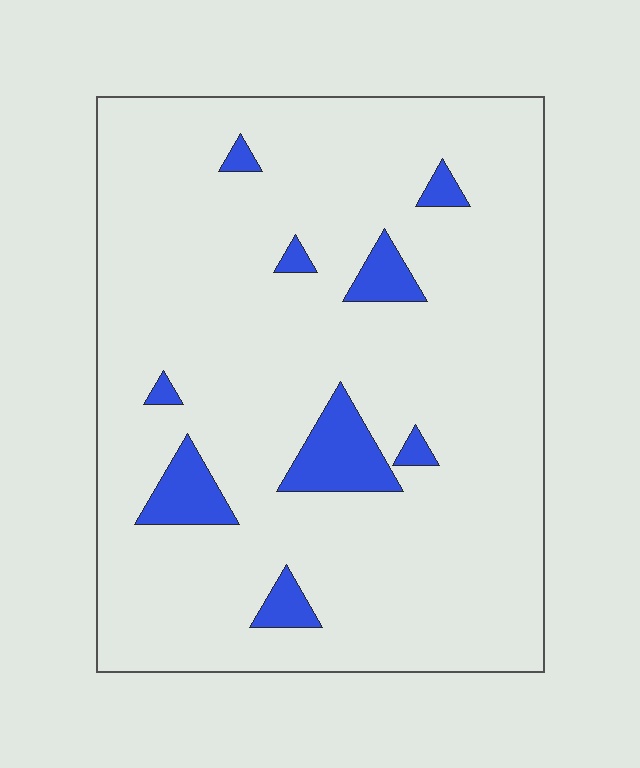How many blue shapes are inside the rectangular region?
9.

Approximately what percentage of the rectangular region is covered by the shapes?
Approximately 10%.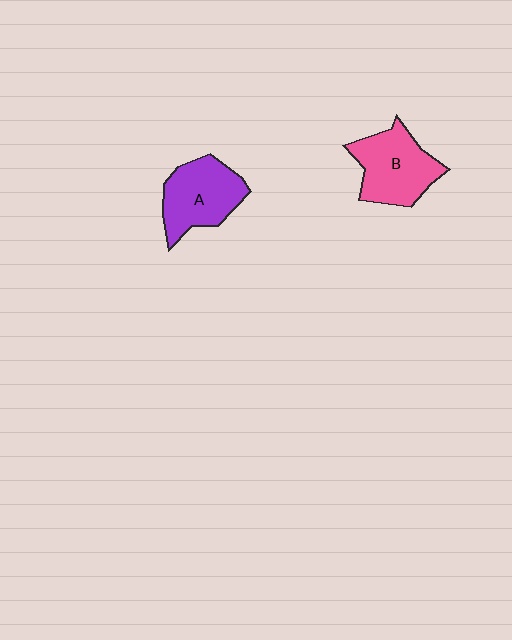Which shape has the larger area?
Shape B (pink).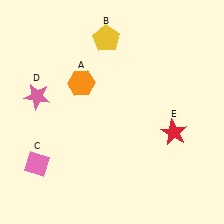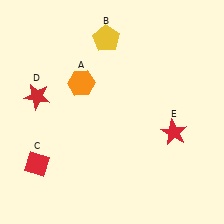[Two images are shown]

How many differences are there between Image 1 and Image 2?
There are 2 differences between the two images.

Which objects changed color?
C changed from pink to red. D changed from pink to red.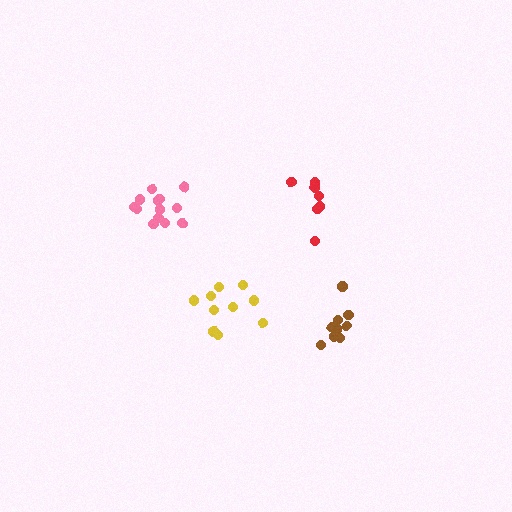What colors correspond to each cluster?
The clusters are colored: red, brown, pink, yellow.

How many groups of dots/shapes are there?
There are 4 groups.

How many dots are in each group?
Group 1: 9 dots, Group 2: 9 dots, Group 3: 13 dots, Group 4: 10 dots (41 total).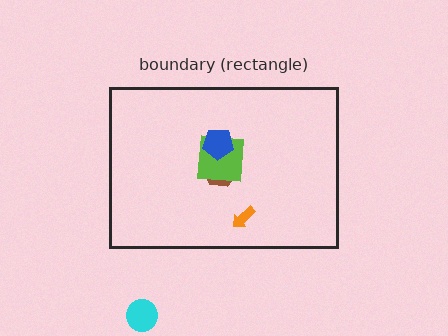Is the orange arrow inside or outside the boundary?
Inside.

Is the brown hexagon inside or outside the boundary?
Inside.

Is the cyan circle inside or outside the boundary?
Outside.